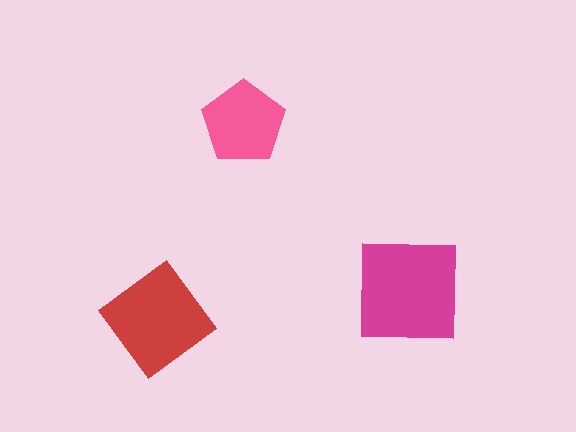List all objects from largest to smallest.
The magenta square, the red diamond, the pink pentagon.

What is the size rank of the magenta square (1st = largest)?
1st.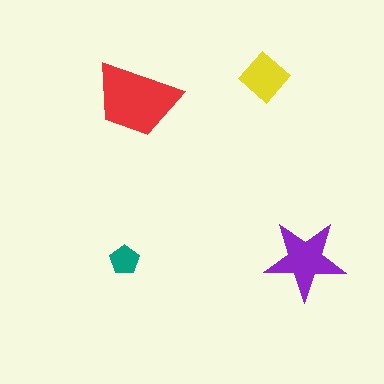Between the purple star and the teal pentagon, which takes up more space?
The purple star.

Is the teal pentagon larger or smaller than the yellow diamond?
Smaller.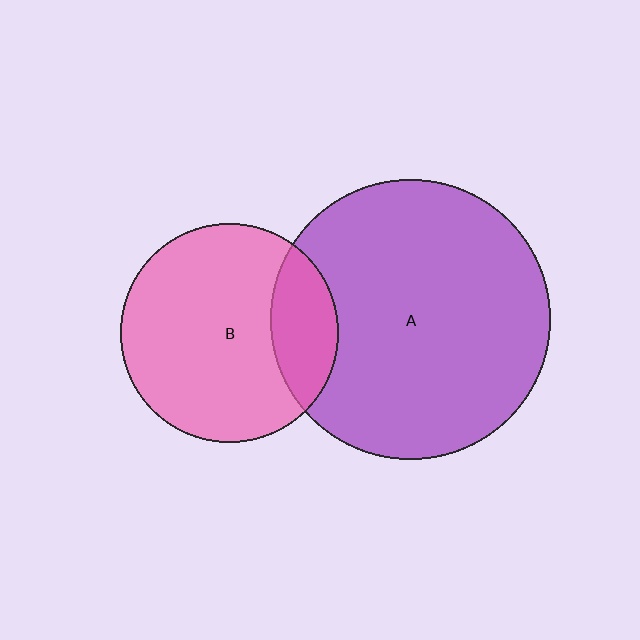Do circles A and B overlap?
Yes.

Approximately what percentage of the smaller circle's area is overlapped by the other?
Approximately 20%.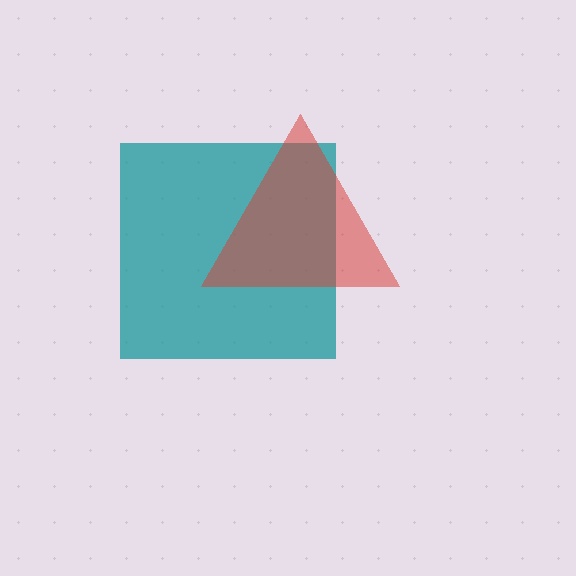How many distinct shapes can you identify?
There are 2 distinct shapes: a teal square, a red triangle.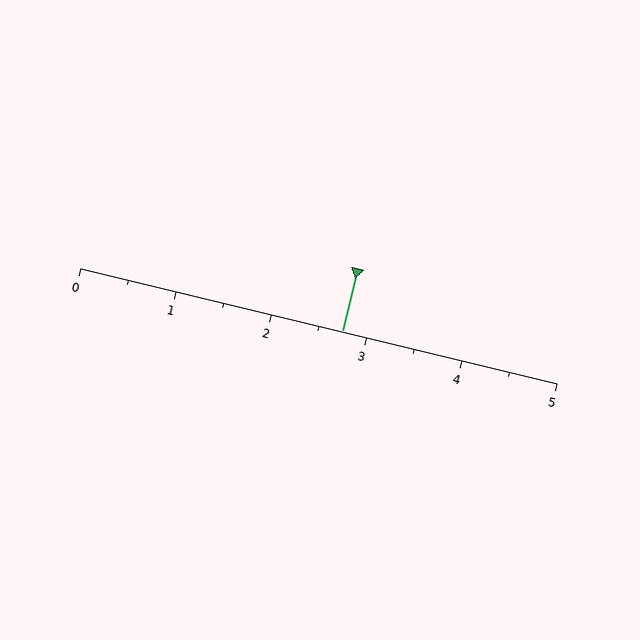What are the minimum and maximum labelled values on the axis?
The axis runs from 0 to 5.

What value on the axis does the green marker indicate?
The marker indicates approximately 2.8.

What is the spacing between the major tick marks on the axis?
The major ticks are spaced 1 apart.